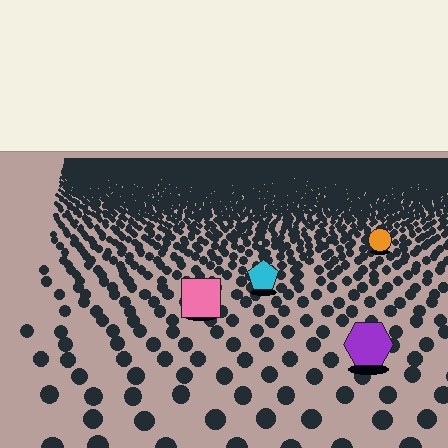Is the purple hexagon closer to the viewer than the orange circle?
Yes. The purple hexagon is closer — you can tell from the texture gradient: the ground texture is coarser near it.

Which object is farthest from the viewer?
The orange circle is farthest from the viewer. It appears smaller and the ground texture around it is denser.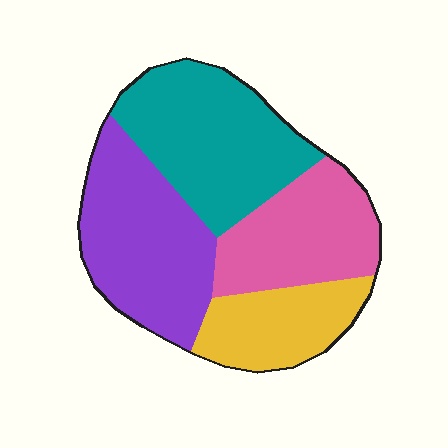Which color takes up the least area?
Yellow, at roughly 15%.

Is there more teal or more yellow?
Teal.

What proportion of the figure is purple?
Purple takes up about one third (1/3) of the figure.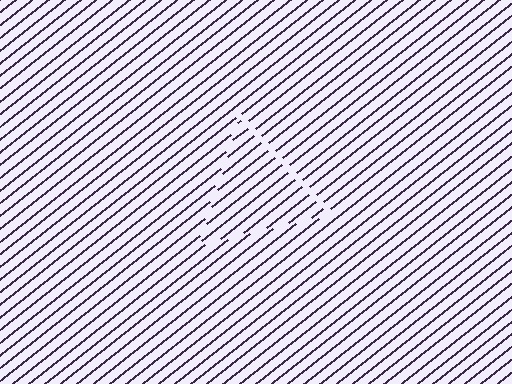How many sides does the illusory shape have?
3 sides — the line-ends trace a triangle.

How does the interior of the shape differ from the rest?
The interior of the shape contains the same grating, shifted by half a period — the contour is defined by the phase discontinuity where line-ends from the inner and outer gratings abut.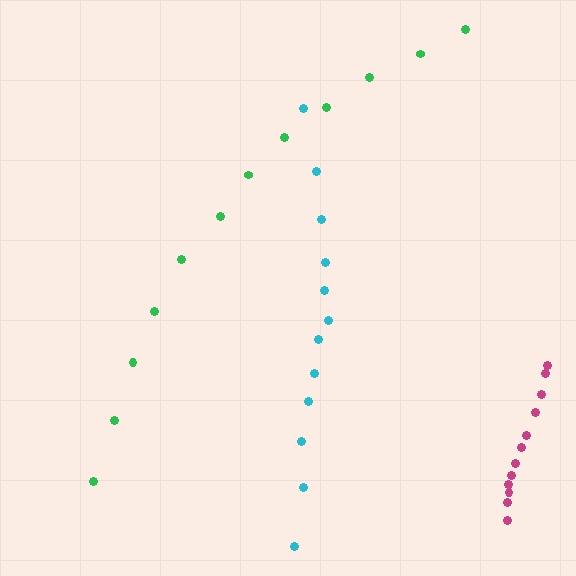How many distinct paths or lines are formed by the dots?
There are 3 distinct paths.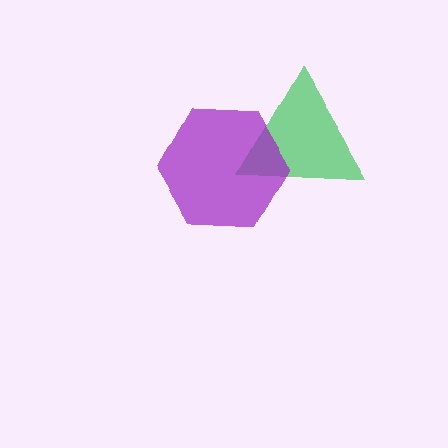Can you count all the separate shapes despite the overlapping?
Yes, there are 2 separate shapes.